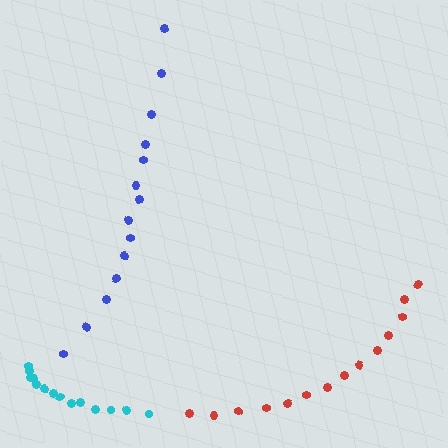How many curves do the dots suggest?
There are 3 distinct paths.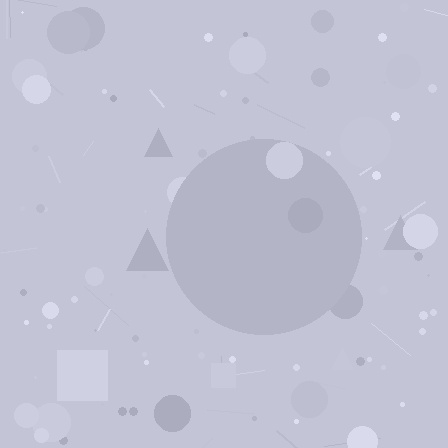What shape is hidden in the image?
A circle is hidden in the image.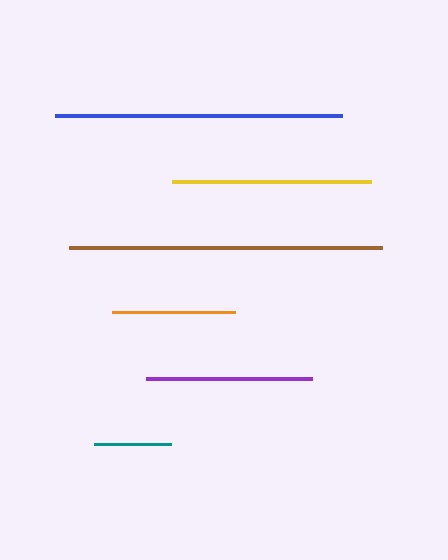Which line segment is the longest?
The brown line is the longest at approximately 313 pixels.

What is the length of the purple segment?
The purple segment is approximately 166 pixels long.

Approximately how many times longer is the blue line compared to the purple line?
The blue line is approximately 1.7 times the length of the purple line.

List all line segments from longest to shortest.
From longest to shortest: brown, blue, yellow, purple, orange, teal.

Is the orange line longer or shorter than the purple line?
The purple line is longer than the orange line.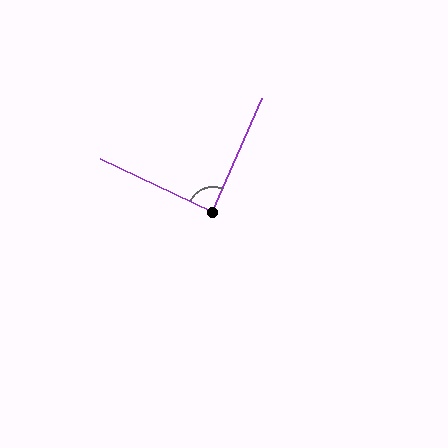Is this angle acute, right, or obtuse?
It is approximately a right angle.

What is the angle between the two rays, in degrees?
Approximately 88 degrees.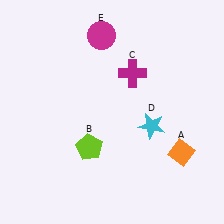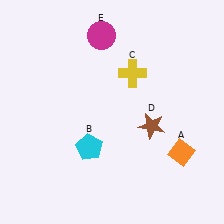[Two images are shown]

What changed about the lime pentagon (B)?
In Image 1, B is lime. In Image 2, it changed to cyan.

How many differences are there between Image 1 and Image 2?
There are 3 differences between the two images.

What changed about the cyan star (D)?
In Image 1, D is cyan. In Image 2, it changed to brown.